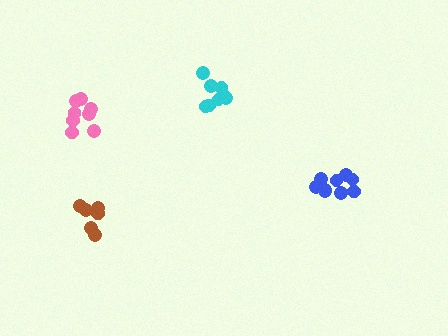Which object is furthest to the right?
The blue cluster is rightmost.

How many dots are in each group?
Group 1: 8 dots, Group 2: 9 dots, Group 3: 6 dots, Group 4: 8 dots (31 total).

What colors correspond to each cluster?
The clusters are colored: pink, blue, brown, cyan.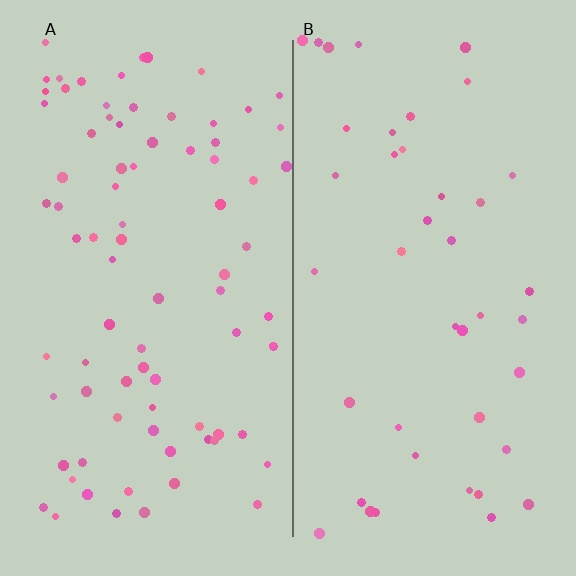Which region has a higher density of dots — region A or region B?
A (the left).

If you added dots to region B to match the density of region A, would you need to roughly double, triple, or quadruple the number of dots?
Approximately double.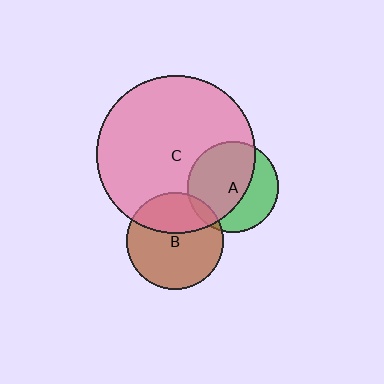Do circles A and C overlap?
Yes.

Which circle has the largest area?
Circle C (pink).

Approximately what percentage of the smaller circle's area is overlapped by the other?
Approximately 65%.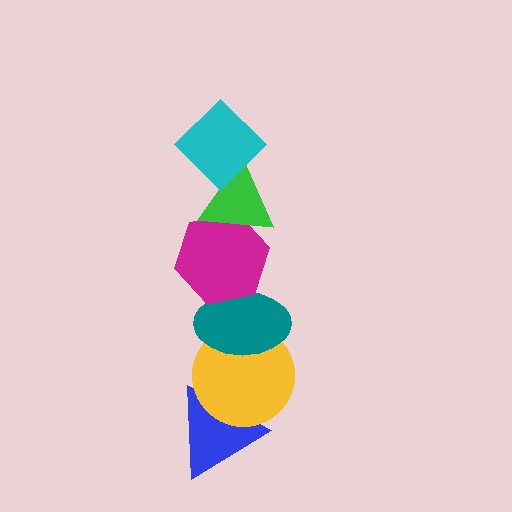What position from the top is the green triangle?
The green triangle is 2nd from the top.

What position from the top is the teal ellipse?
The teal ellipse is 4th from the top.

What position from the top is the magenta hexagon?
The magenta hexagon is 3rd from the top.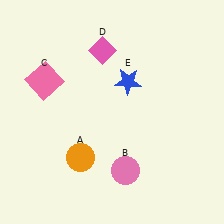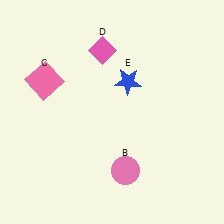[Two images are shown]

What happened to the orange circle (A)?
The orange circle (A) was removed in Image 2. It was in the bottom-left area of Image 1.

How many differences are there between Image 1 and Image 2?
There is 1 difference between the two images.